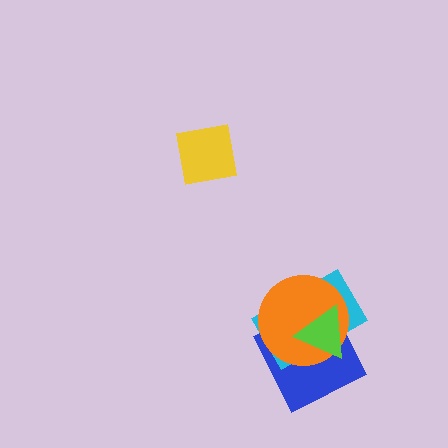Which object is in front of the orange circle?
The lime triangle is in front of the orange circle.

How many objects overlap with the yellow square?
0 objects overlap with the yellow square.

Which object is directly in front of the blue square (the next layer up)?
The cyan rectangle is directly in front of the blue square.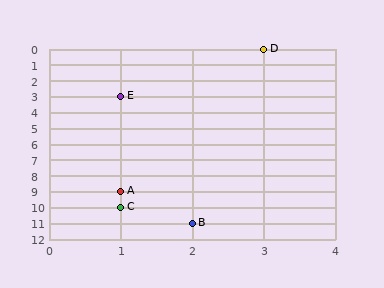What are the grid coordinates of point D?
Point D is at grid coordinates (3, 0).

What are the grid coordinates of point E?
Point E is at grid coordinates (1, 3).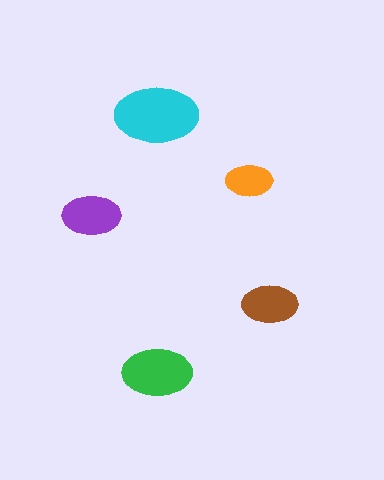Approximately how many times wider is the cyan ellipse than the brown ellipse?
About 1.5 times wider.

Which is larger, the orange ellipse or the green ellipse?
The green one.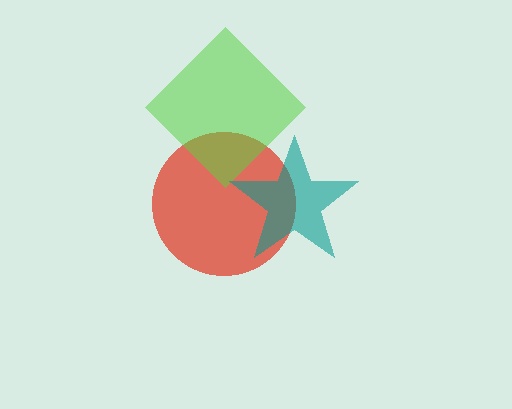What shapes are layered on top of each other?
The layered shapes are: a red circle, a lime diamond, a teal star.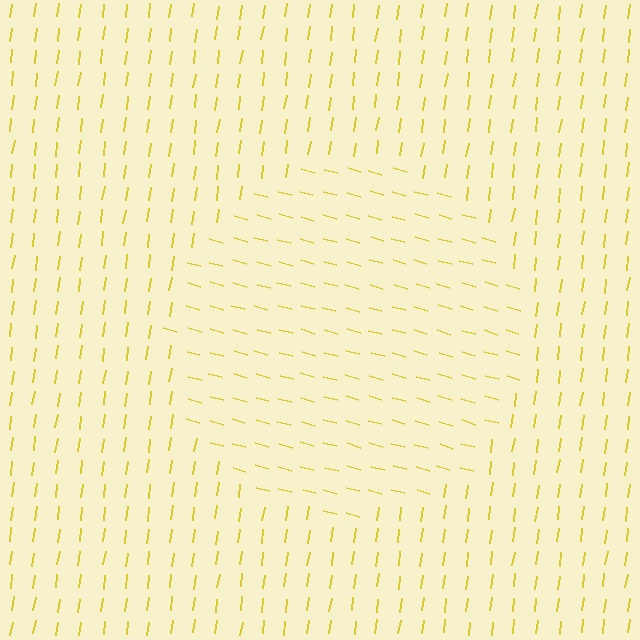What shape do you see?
I see a circle.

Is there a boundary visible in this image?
Yes, there is a texture boundary formed by a change in line orientation.